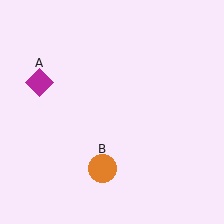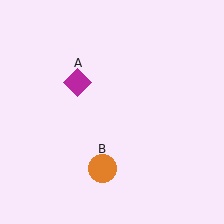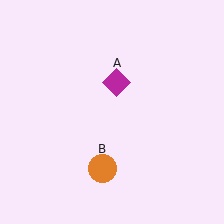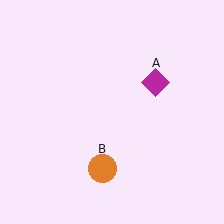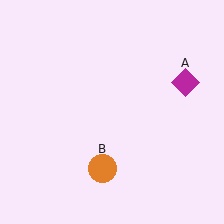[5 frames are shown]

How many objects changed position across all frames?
1 object changed position: magenta diamond (object A).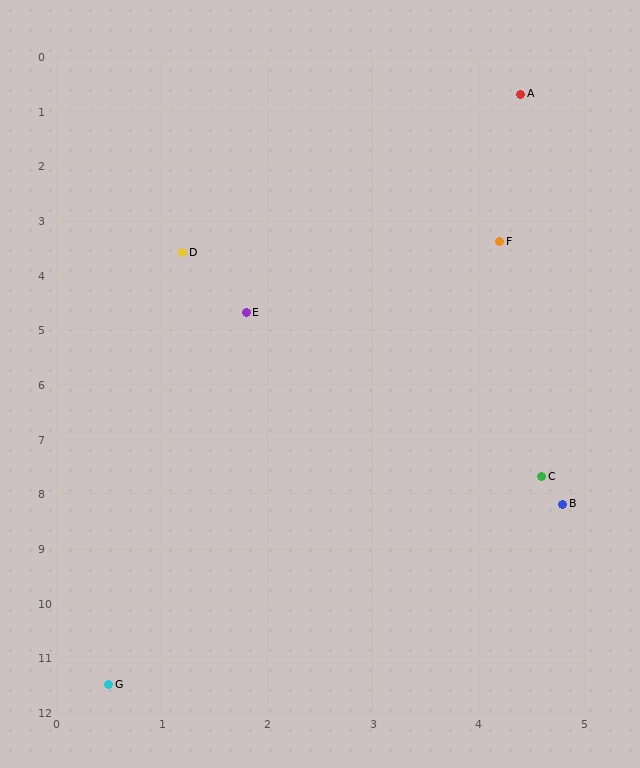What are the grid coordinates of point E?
Point E is at approximately (1.8, 4.7).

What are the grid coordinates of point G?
Point G is at approximately (0.5, 11.5).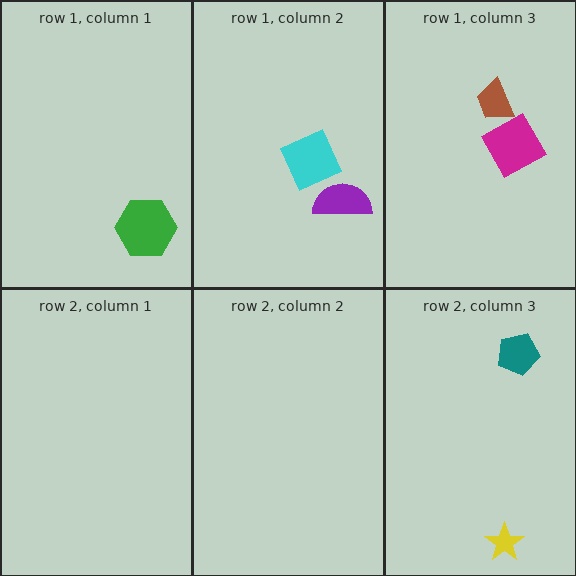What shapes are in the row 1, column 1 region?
The green hexagon.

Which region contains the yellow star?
The row 2, column 3 region.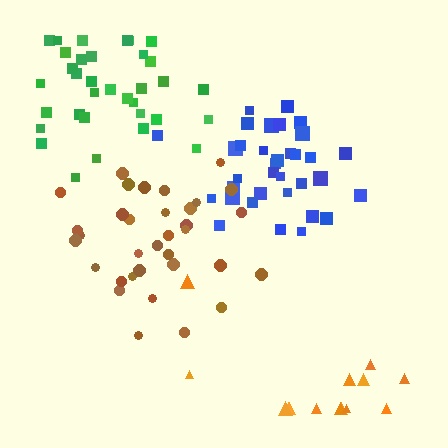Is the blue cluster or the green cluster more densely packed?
Blue.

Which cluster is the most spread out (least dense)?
Orange.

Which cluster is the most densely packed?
Brown.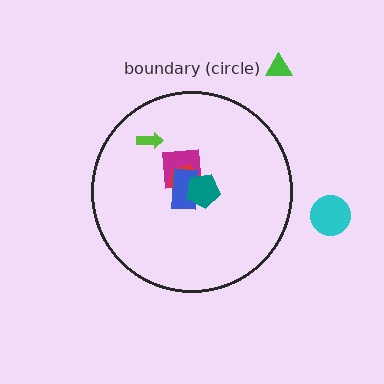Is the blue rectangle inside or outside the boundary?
Inside.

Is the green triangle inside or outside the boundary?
Outside.